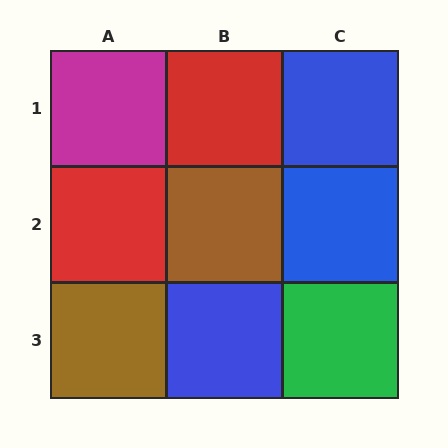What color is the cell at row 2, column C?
Blue.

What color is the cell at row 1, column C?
Blue.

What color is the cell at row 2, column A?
Red.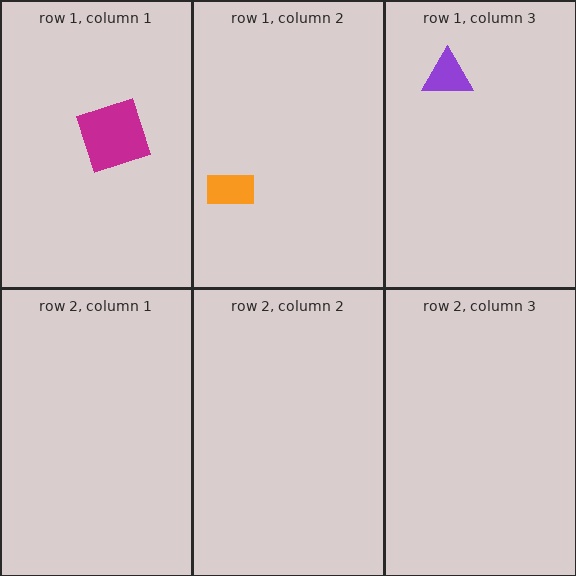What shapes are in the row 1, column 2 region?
The orange rectangle.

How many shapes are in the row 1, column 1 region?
1.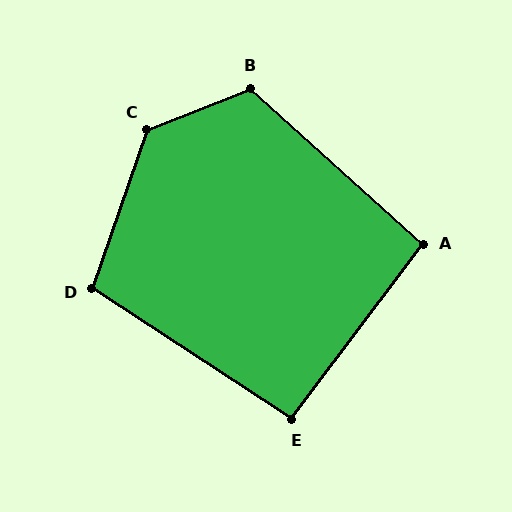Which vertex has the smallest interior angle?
E, at approximately 94 degrees.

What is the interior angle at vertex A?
Approximately 95 degrees (obtuse).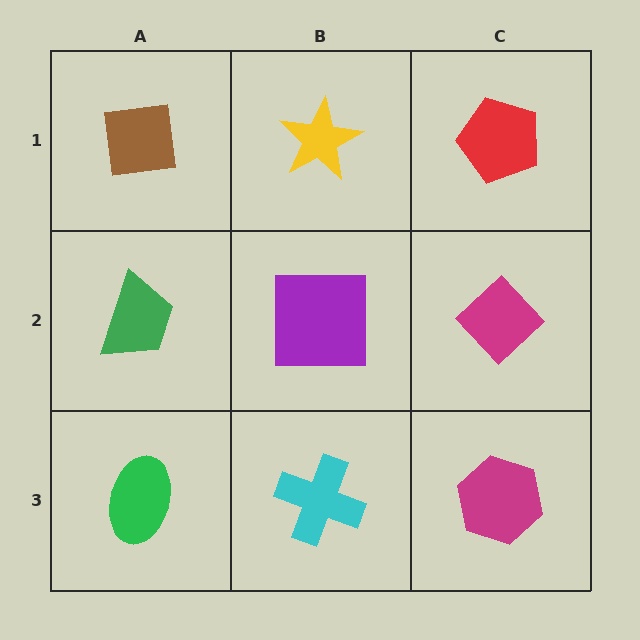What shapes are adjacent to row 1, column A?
A green trapezoid (row 2, column A), a yellow star (row 1, column B).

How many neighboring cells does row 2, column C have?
3.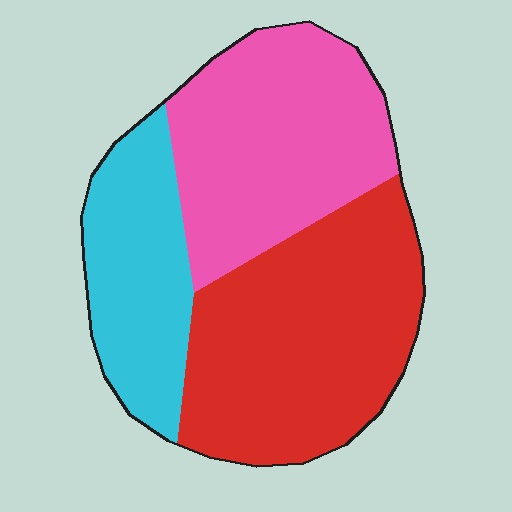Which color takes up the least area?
Cyan, at roughly 25%.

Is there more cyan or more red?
Red.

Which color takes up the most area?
Red, at roughly 40%.